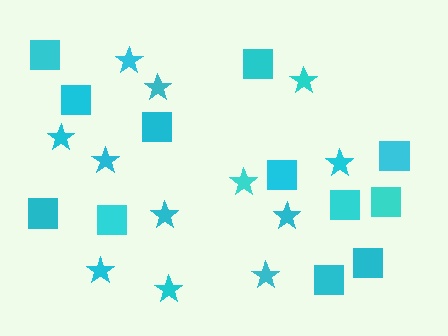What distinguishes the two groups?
There are 2 groups: one group of stars (12) and one group of squares (12).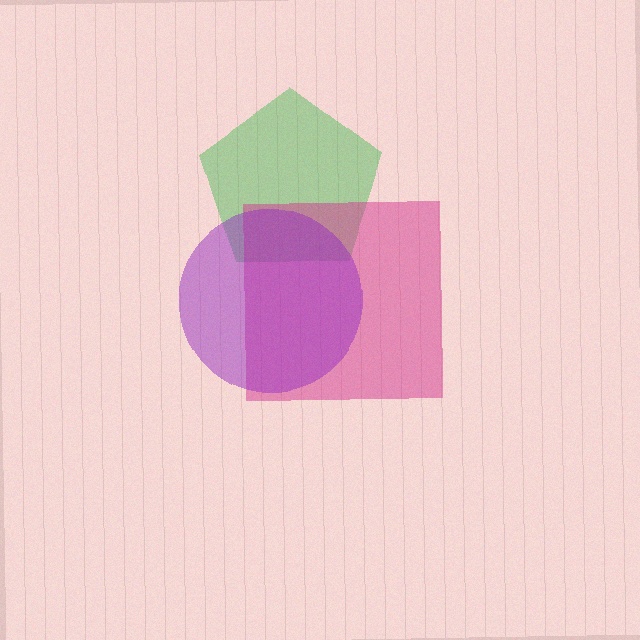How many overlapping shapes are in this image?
There are 3 overlapping shapes in the image.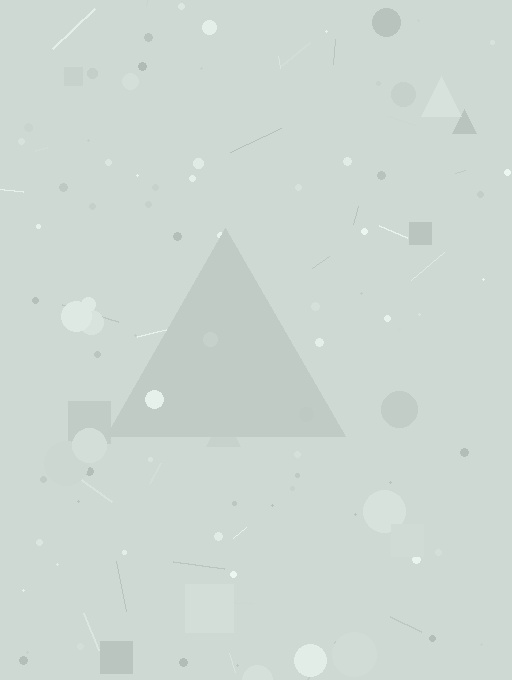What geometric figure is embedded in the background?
A triangle is embedded in the background.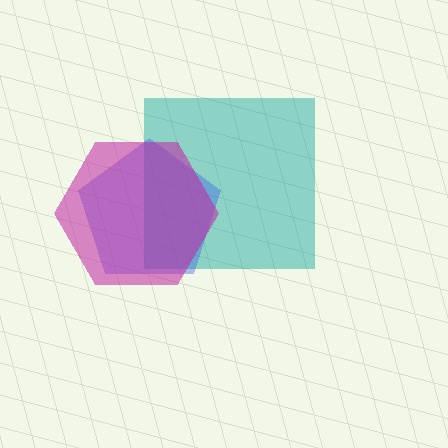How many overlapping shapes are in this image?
There are 3 overlapping shapes in the image.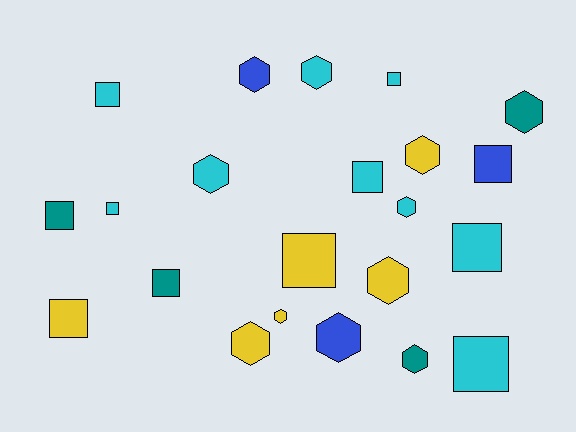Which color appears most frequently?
Cyan, with 9 objects.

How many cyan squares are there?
There are 6 cyan squares.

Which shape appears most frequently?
Hexagon, with 11 objects.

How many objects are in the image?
There are 22 objects.